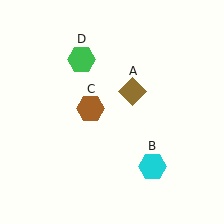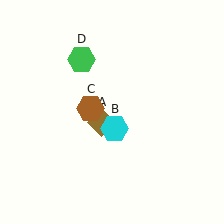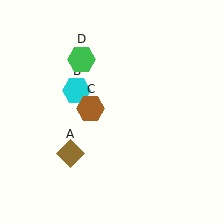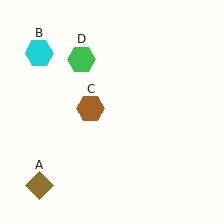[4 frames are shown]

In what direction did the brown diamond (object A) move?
The brown diamond (object A) moved down and to the left.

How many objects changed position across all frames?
2 objects changed position: brown diamond (object A), cyan hexagon (object B).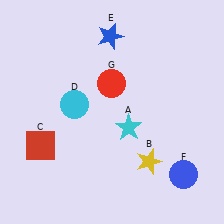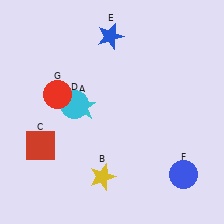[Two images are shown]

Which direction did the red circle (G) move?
The red circle (G) moved left.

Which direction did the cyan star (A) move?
The cyan star (A) moved left.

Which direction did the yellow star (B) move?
The yellow star (B) moved left.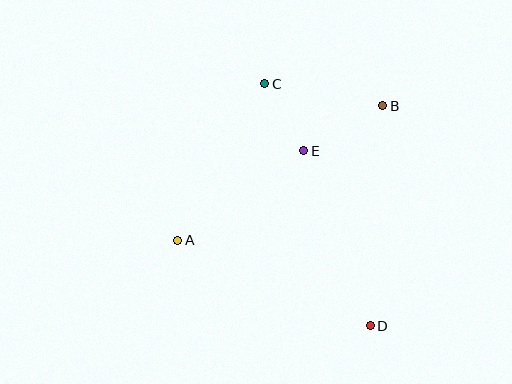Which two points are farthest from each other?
Points C and D are farthest from each other.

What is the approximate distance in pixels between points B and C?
The distance between B and C is approximately 120 pixels.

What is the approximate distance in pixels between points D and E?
The distance between D and E is approximately 187 pixels.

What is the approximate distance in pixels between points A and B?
The distance between A and B is approximately 245 pixels.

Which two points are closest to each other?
Points C and E are closest to each other.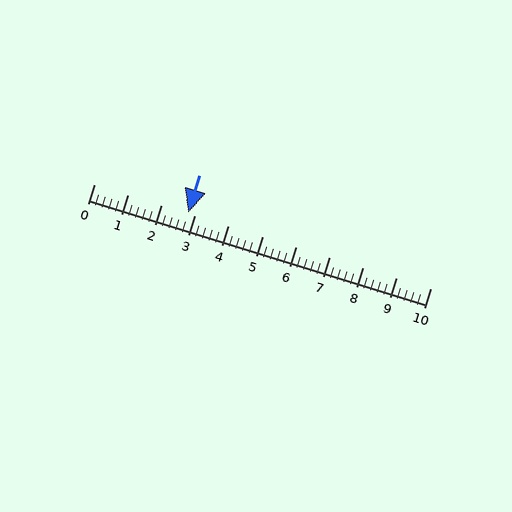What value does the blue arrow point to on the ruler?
The blue arrow points to approximately 2.8.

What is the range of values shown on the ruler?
The ruler shows values from 0 to 10.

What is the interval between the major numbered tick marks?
The major tick marks are spaced 1 units apart.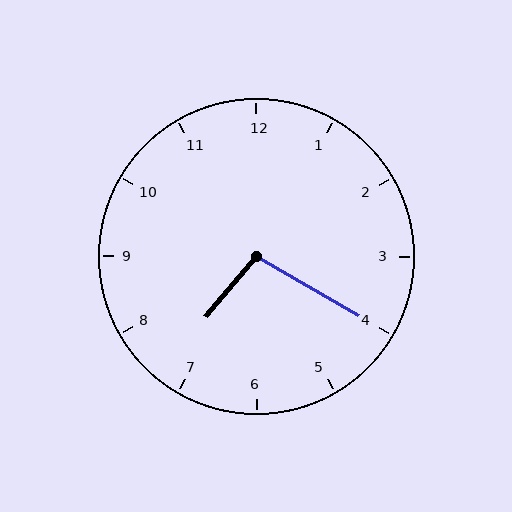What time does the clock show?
7:20.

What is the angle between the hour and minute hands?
Approximately 100 degrees.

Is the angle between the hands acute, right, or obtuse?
It is obtuse.